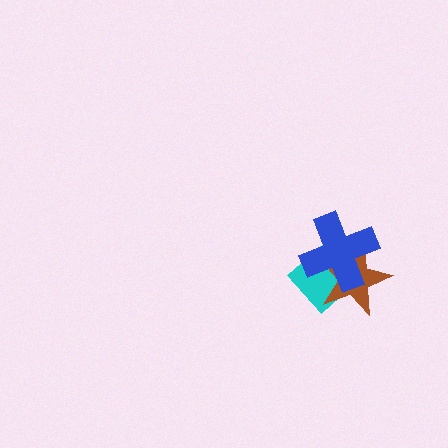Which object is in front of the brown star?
The blue cross is in front of the brown star.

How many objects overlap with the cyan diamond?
2 objects overlap with the cyan diamond.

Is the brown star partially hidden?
Yes, it is partially covered by another shape.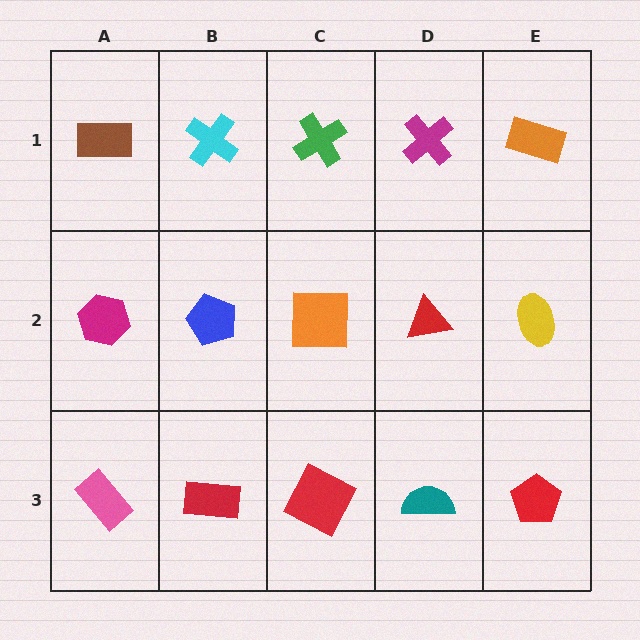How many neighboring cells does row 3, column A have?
2.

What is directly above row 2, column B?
A cyan cross.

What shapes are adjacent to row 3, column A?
A magenta hexagon (row 2, column A), a red rectangle (row 3, column B).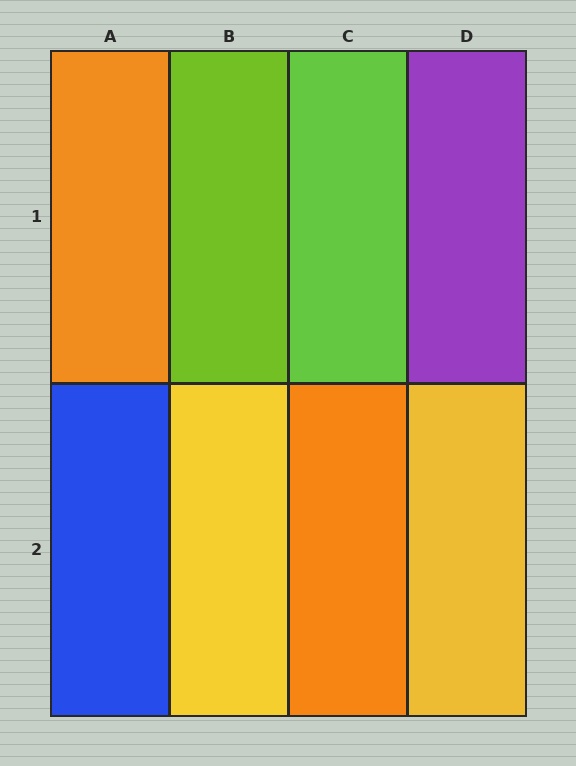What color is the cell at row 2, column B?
Yellow.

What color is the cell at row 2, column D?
Yellow.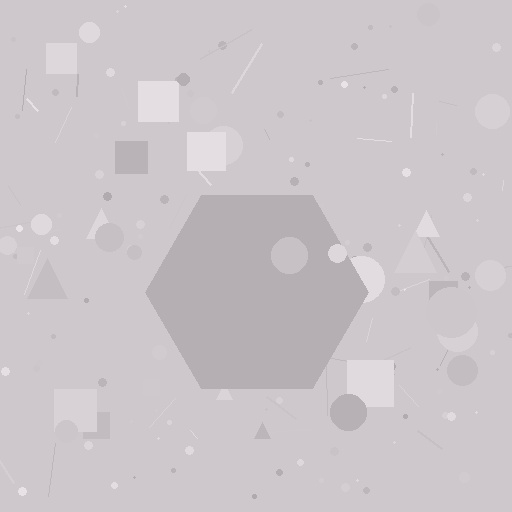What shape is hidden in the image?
A hexagon is hidden in the image.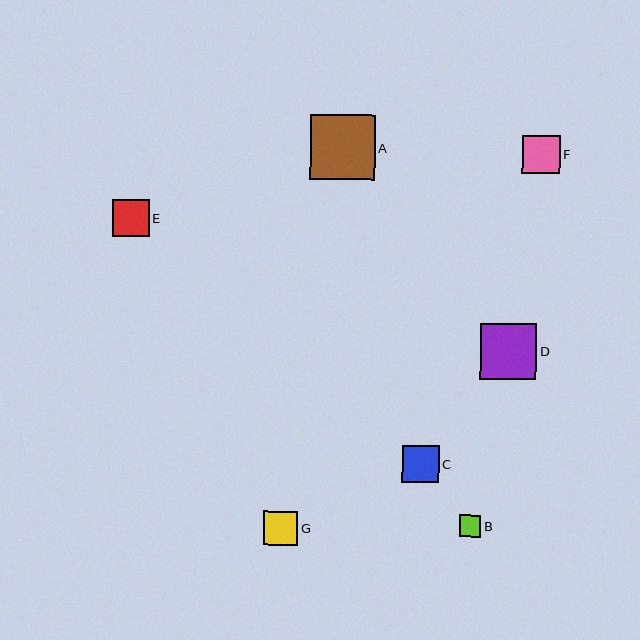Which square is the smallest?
Square B is the smallest with a size of approximately 22 pixels.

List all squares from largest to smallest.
From largest to smallest: A, D, F, C, E, G, B.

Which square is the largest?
Square A is the largest with a size of approximately 65 pixels.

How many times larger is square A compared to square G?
Square A is approximately 1.9 times the size of square G.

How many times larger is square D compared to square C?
Square D is approximately 1.5 times the size of square C.